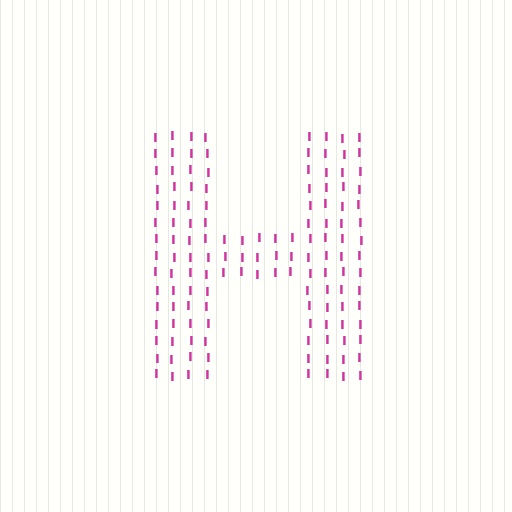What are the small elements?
The small elements are letter I's.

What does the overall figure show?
The overall figure shows the letter H.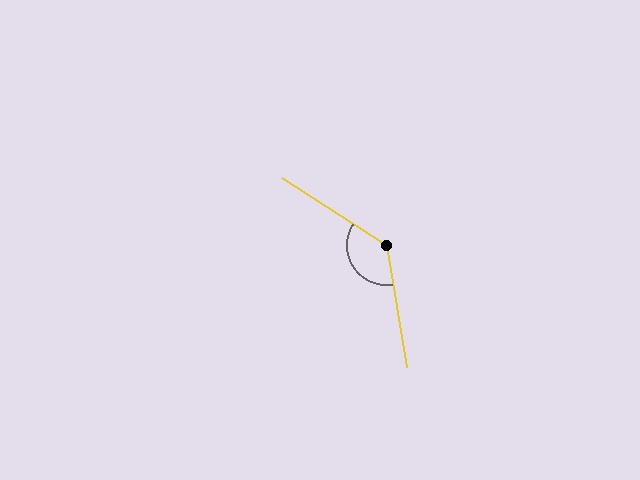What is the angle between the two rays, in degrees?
Approximately 132 degrees.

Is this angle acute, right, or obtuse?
It is obtuse.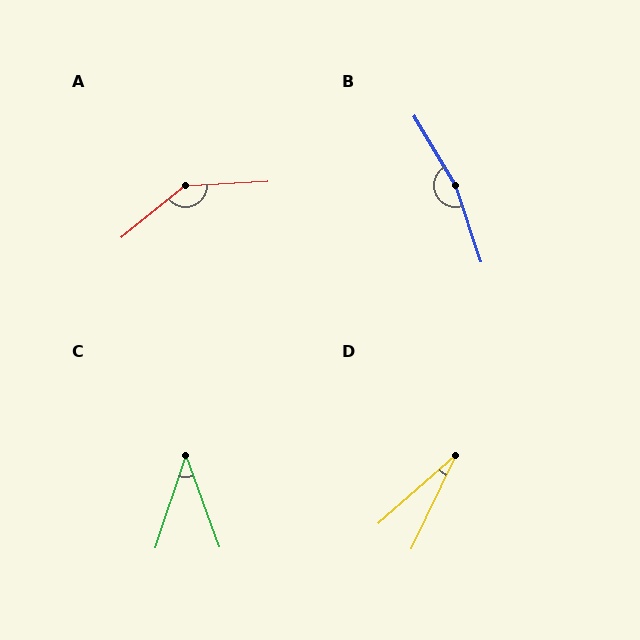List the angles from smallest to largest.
D (23°), C (38°), A (144°), B (168°).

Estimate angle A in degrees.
Approximately 144 degrees.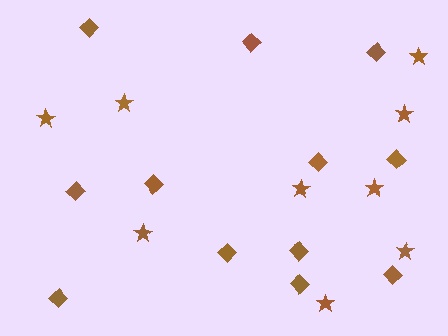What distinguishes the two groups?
There are 2 groups: one group of diamonds (12) and one group of stars (9).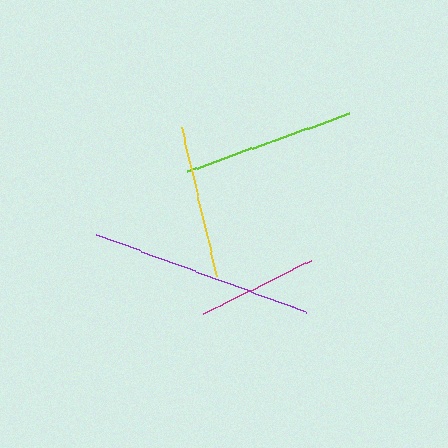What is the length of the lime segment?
The lime segment is approximately 173 pixels long.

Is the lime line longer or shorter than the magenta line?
The lime line is longer than the magenta line.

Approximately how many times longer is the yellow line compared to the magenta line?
The yellow line is approximately 1.3 times the length of the magenta line.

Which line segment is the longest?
The purple line is the longest at approximately 224 pixels.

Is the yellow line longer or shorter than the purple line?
The purple line is longer than the yellow line.